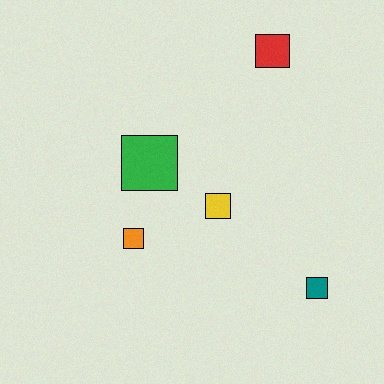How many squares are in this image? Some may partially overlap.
There are 5 squares.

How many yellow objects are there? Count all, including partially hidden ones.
There is 1 yellow object.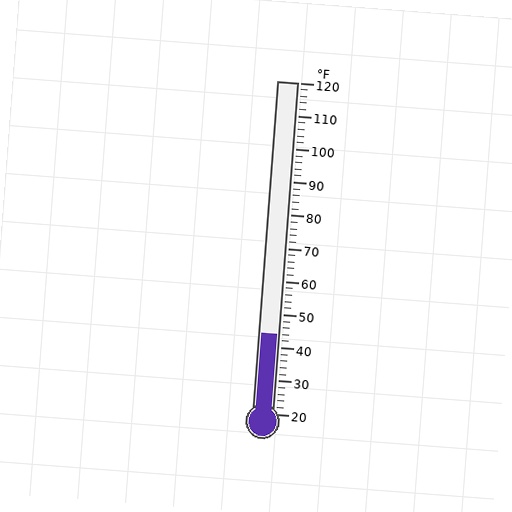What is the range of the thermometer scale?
The thermometer scale ranges from 20°F to 120°F.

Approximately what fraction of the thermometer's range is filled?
The thermometer is filled to approximately 25% of its range.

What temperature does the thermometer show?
The thermometer shows approximately 44°F.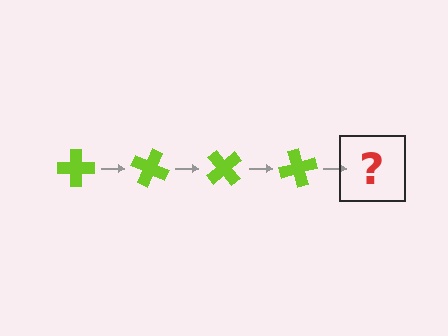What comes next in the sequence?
The next element should be a lime cross rotated 100 degrees.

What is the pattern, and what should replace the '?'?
The pattern is that the cross rotates 25 degrees each step. The '?' should be a lime cross rotated 100 degrees.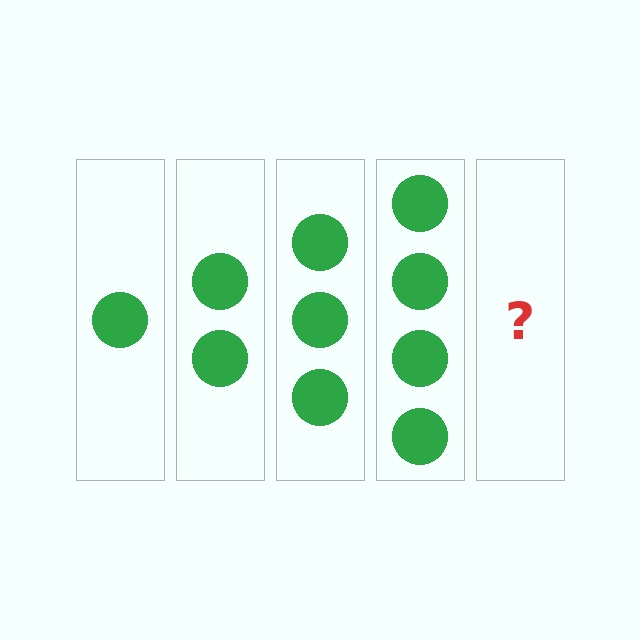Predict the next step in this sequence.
The next step is 5 circles.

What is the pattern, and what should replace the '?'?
The pattern is that each step adds one more circle. The '?' should be 5 circles.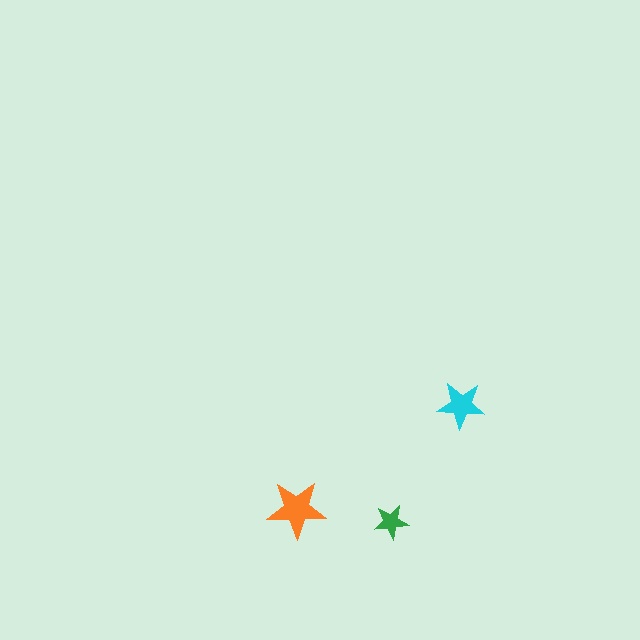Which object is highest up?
The cyan star is topmost.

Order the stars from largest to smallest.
the orange one, the cyan one, the green one.